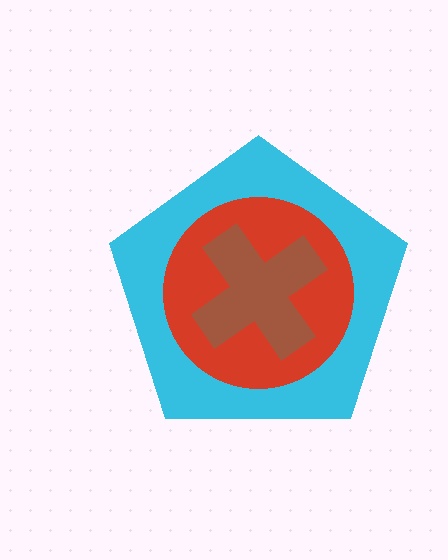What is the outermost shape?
The cyan pentagon.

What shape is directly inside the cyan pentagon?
The red circle.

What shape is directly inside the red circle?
The brown cross.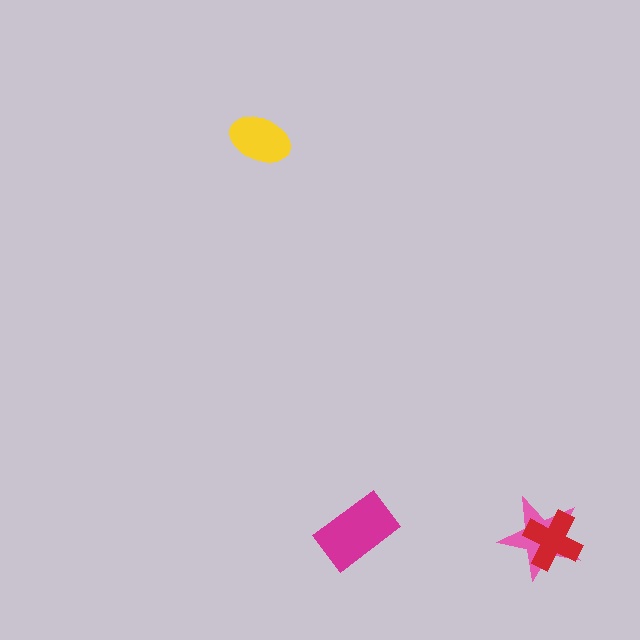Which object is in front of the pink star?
The red cross is in front of the pink star.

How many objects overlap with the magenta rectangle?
0 objects overlap with the magenta rectangle.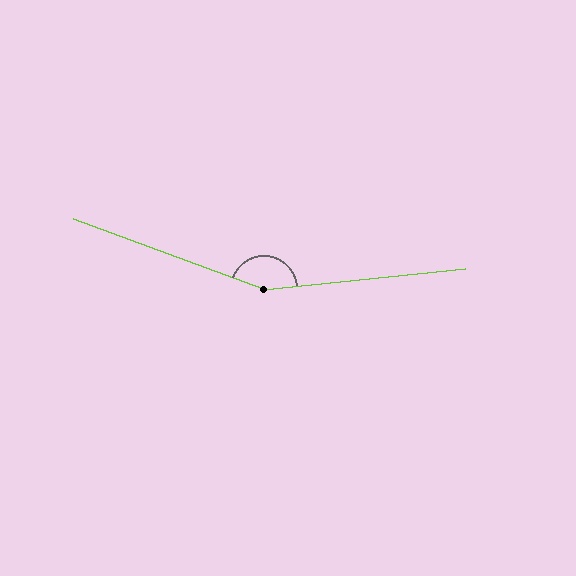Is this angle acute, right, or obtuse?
It is obtuse.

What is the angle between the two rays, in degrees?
Approximately 154 degrees.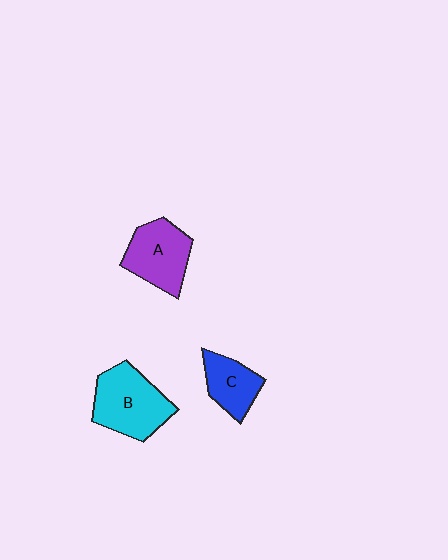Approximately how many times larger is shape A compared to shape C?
Approximately 1.4 times.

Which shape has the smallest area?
Shape C (blue).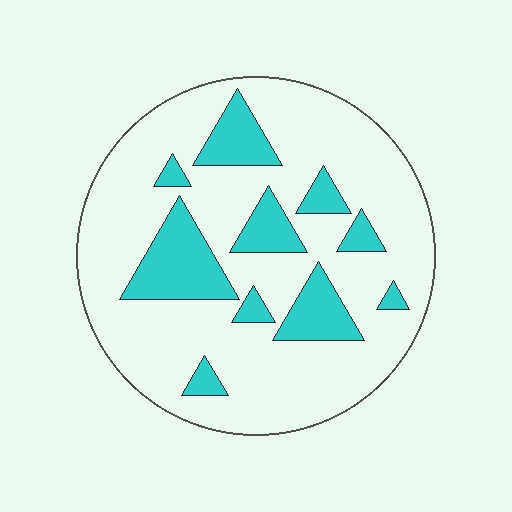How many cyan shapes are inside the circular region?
10.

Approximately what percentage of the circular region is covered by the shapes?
Approximately 20%.